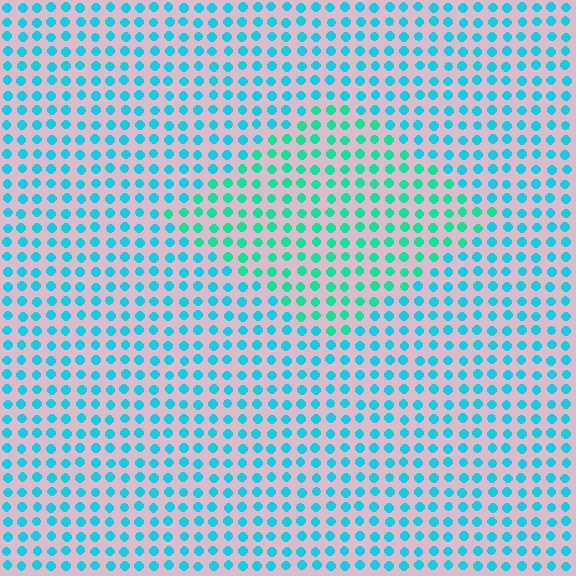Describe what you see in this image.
The image is filled with small cyan elements in a uniform arrangement. A diamond-shaped region is visible where the elements are tinted to a slightly different hue, forming a subtle color boundary.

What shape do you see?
I see a diamond.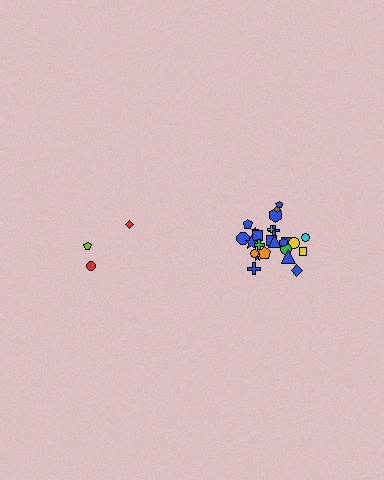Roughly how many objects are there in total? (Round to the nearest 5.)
Roughly 30 objects in total.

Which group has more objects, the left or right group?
The right group.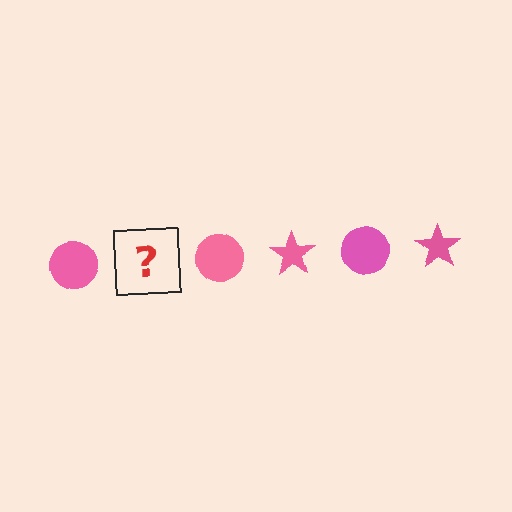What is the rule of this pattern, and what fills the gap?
The rule is that the pattern cycles through circle, star shapes in pink. The gap should be filled with a pink star.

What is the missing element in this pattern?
The missing element is a pink star.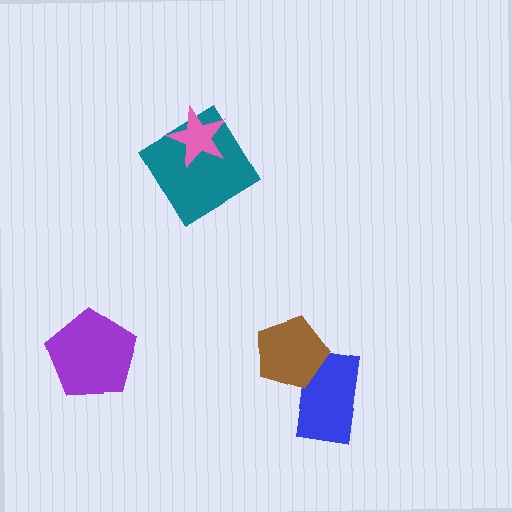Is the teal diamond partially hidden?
Yes, it is partially covered by another shape.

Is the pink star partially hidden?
No, no other shape covers it.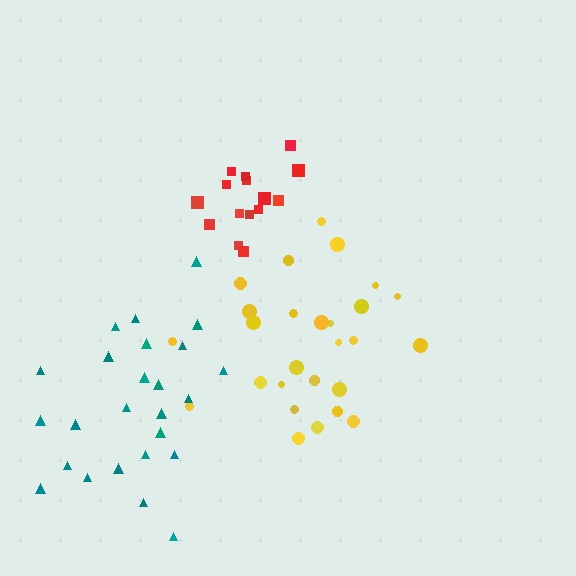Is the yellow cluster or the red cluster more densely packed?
Red.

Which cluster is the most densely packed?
Red.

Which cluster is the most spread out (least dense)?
Teal.